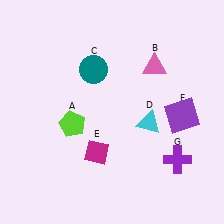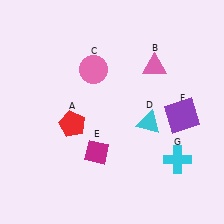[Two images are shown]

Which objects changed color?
A changed from lime to red. C changed from teal to pink. G changed from purple to cyan.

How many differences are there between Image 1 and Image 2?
There are 3 differences between the two images.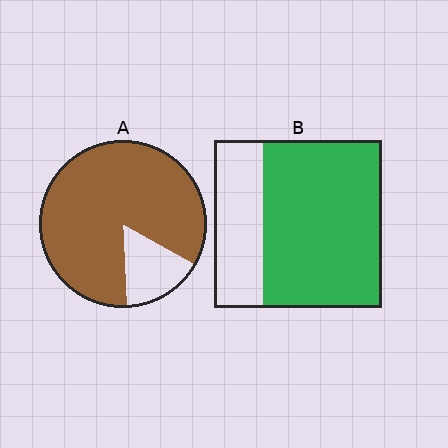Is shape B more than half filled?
Yes.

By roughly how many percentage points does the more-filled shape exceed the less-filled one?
By roughly 15 percentage points (A over B).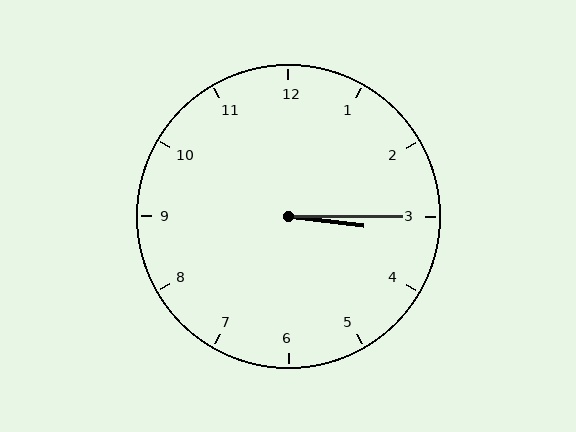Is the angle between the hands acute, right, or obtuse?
It is acute.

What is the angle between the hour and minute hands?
Approximately 8 degrees.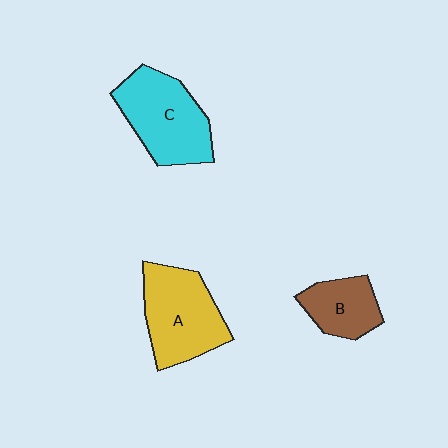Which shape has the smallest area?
Shape B (brown).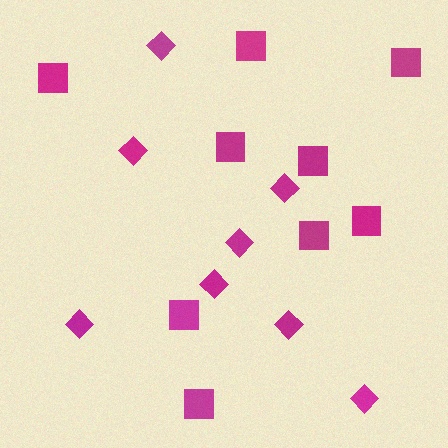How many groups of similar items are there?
There are 2 groups: one group of diamonds (8) and one group of squares (9).